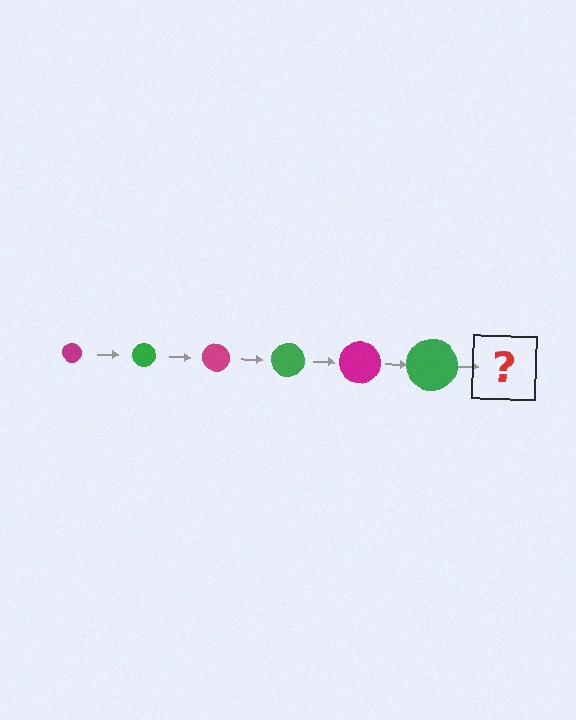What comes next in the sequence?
The next element should be a magenta circle, larger than the previous one.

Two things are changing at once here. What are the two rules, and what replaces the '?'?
The two rules are that the circle grows larger each step and the color cycles through magenta and green. The '?' should be a magenta circle, larger than the previous one.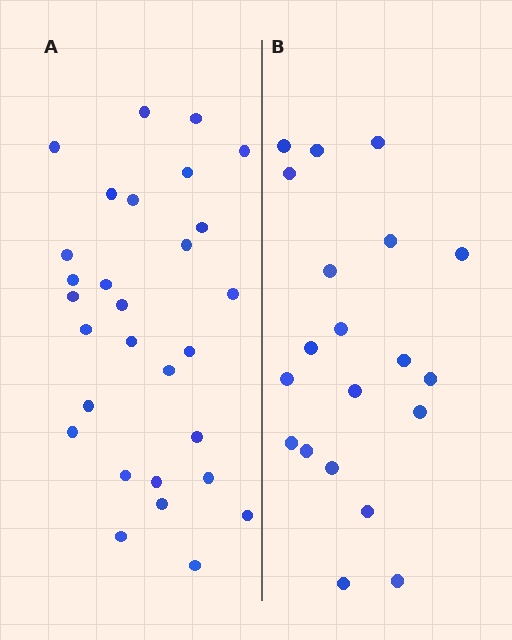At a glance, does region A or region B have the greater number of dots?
Region A (the left region) has more dots.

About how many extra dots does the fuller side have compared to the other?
Region A has roughly 8 or so more dots than region B.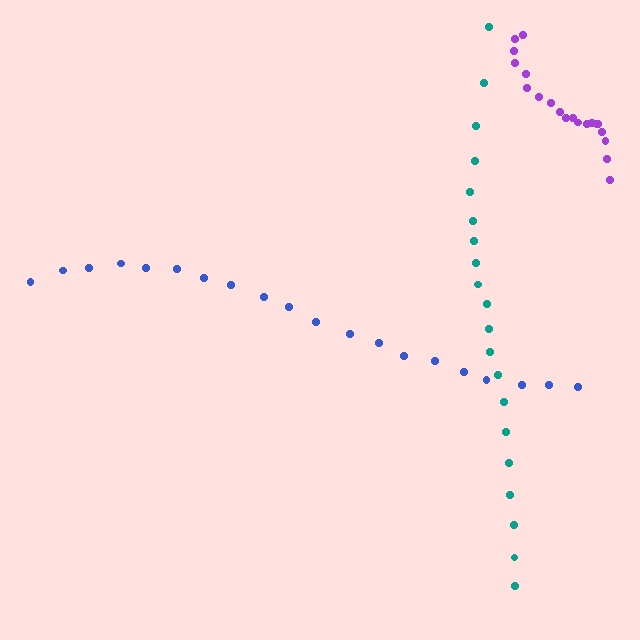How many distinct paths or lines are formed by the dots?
There are 3 distinct paths.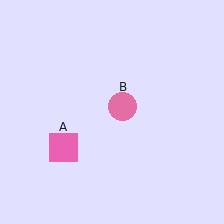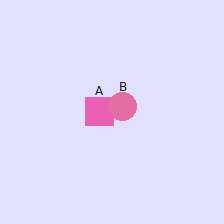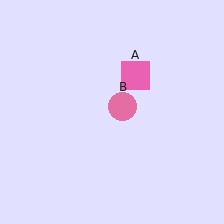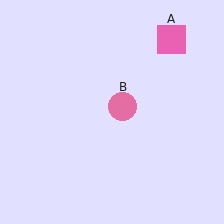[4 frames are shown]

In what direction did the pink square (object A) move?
The pink square (object A) moved up and to the right.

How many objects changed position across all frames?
1 object changed position: pink square (object A).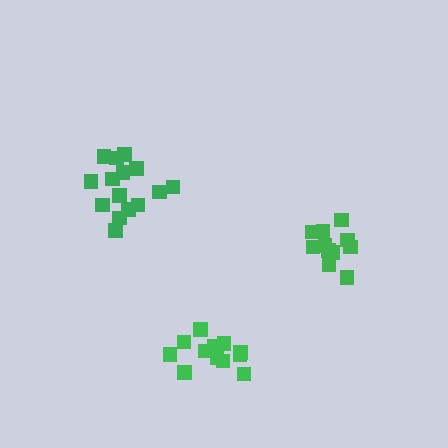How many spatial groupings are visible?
There are 3 spatial groupings.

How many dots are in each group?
Group 1: 11 dots, Group 2: 12 dots, Group 3: 15 dots (38 total).